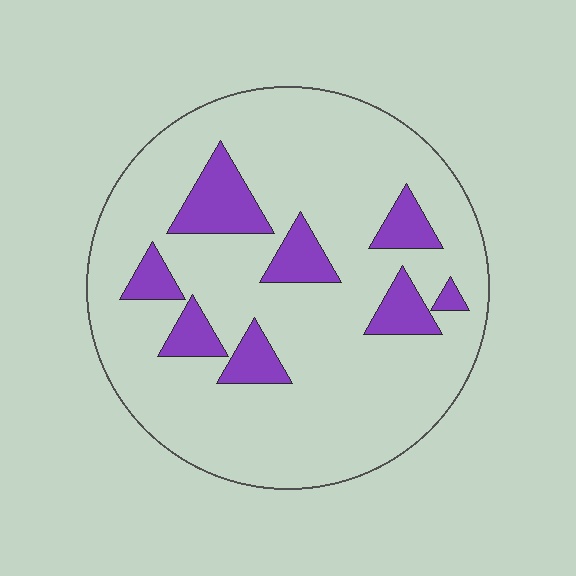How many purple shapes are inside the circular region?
8.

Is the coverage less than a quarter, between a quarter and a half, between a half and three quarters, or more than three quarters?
Less than a quarter.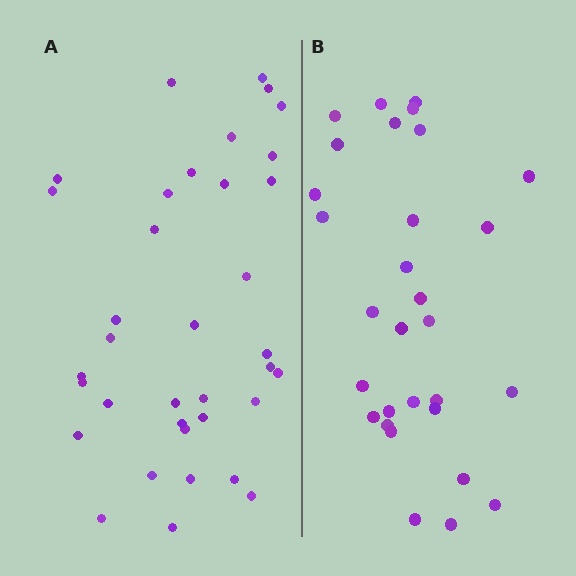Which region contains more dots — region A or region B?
Region A (the left region) has more dots.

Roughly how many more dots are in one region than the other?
Region A has about 6 more dots than region B.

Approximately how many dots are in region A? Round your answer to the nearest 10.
About 40 dots. (The exact count is 36, which rounds to 40.)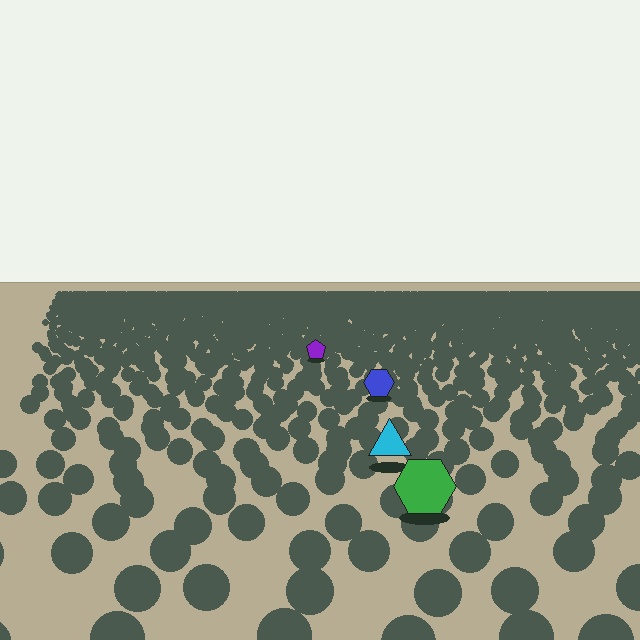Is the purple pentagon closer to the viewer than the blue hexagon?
No. The blue hexagon is closer — you can tell from the texture gradient: the ground texture is coarser near it.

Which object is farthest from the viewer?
The purple pentagon is farthest from the viewer. It appears smaller and the ground texture around it is denser.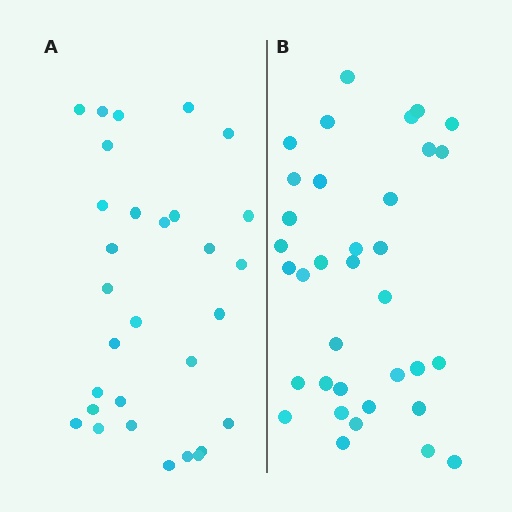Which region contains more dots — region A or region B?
Region B (the right region) has more dots.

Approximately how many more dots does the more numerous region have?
Region B has about 5 more dots than region A.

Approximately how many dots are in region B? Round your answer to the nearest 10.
About 40 dots. (The exact count is 35, which rounds to 40.)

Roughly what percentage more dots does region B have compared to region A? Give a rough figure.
About 15% more.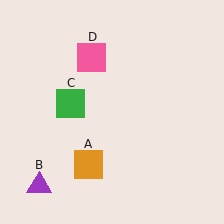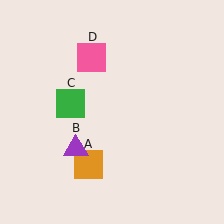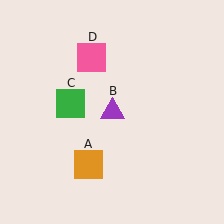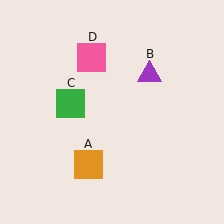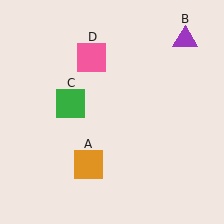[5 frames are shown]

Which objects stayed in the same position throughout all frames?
Orange square (object A) and green square (object C) and pink square (object D) remained stationary.